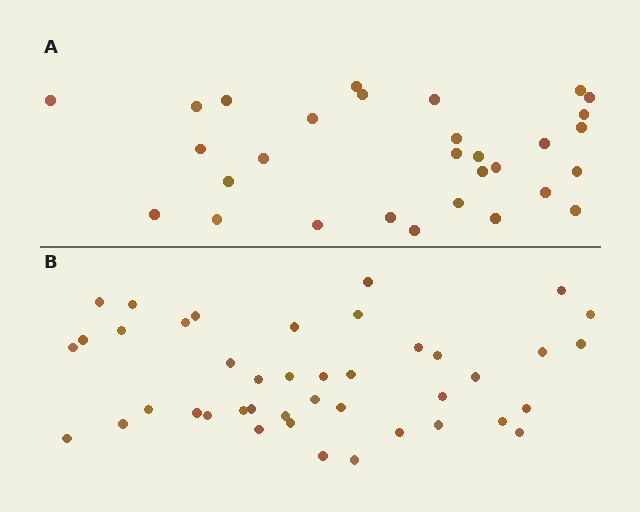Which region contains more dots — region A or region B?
Region B (the bottom region) has more dots.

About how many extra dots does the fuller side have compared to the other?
Region B has roughly 12 or so more dots than region A.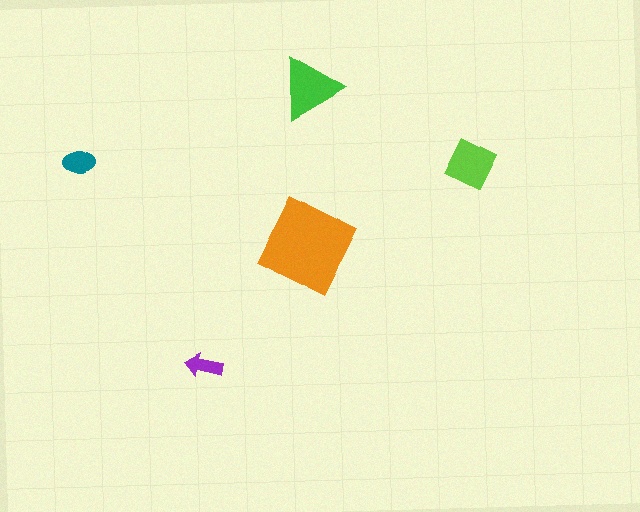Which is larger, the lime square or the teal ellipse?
The lime square.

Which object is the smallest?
The purple arrow.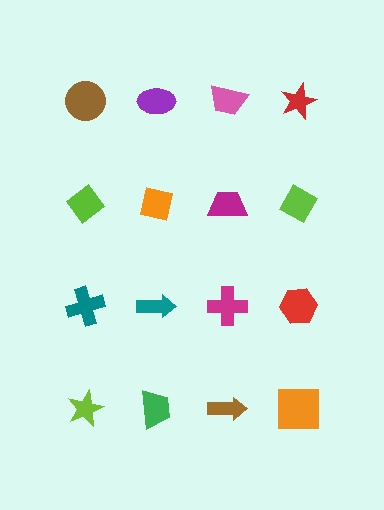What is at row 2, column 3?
A magenta trapezoid.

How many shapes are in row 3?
4 shapes.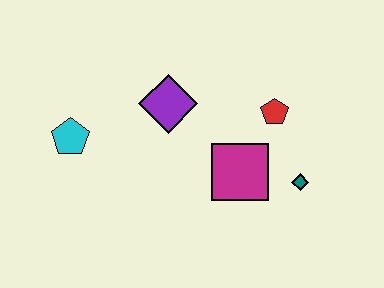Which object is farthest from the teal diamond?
The cyan pentagon is farthest from the teal diamond.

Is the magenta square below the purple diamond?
Yes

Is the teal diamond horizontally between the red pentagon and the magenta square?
No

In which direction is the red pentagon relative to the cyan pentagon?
The red pentagon is to the right of the cyan pentagon.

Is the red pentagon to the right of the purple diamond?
Yes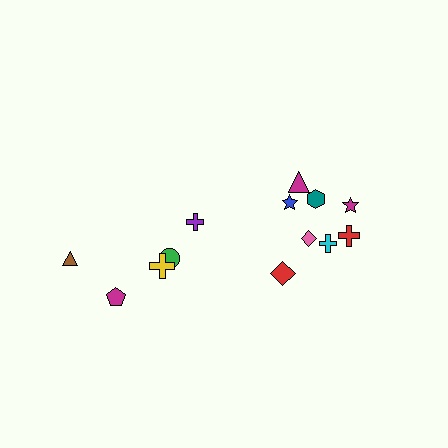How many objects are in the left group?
There are 5 objects.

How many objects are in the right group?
There are 8 objects.